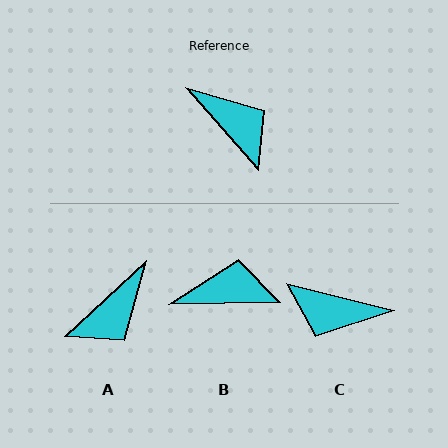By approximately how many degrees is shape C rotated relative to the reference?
Approximately 145 degrees clockwise.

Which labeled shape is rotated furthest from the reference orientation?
C, about 145 degrees away.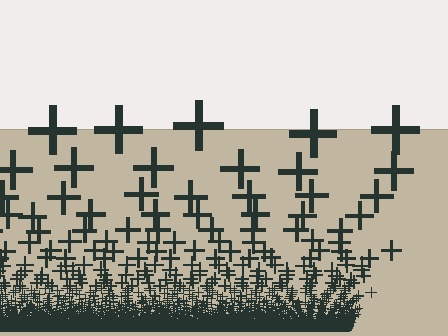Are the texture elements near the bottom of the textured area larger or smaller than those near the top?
Smaller. The gradient is inverted — elements near the bottom are smaller and denser.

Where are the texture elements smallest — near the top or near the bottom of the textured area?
Near the bottom.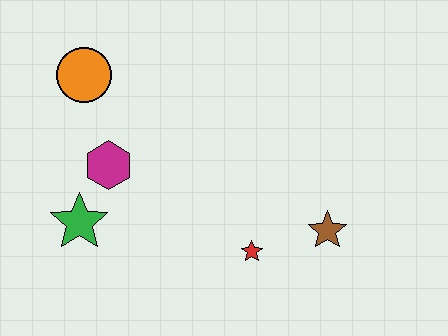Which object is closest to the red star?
The brown star is closest to the red star.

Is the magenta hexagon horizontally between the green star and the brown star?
Yes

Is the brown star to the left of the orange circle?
No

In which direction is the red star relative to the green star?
The red star is to the right of the green star.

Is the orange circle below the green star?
No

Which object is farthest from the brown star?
The orange circle is farthest from the brown star.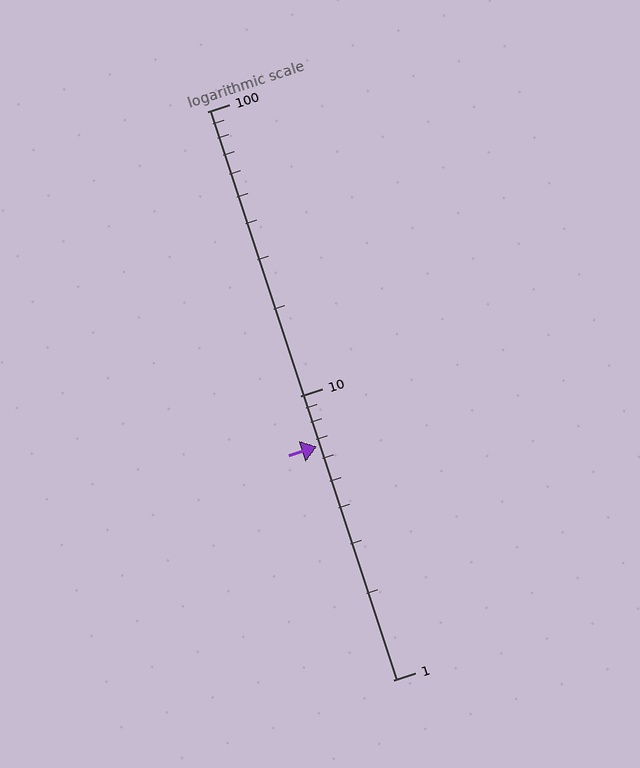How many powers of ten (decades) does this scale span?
The scale spans 2 decades, from 1 to 100.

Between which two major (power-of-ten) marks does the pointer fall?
The pointer is between 1 and 10.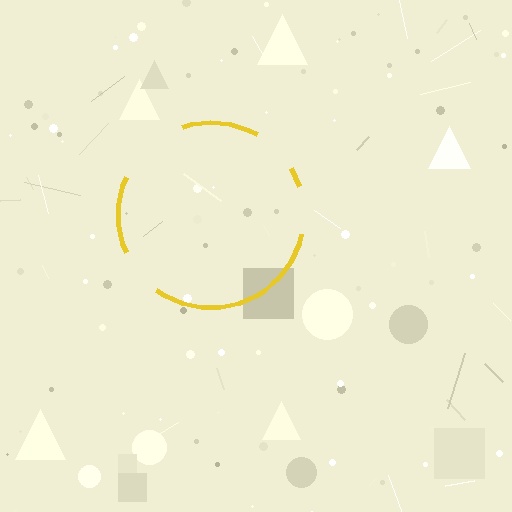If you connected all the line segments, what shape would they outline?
They would outline a circle.